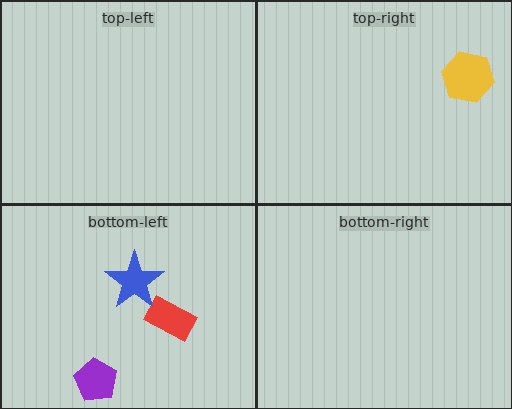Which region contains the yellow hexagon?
The top-right region.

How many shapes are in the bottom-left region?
3.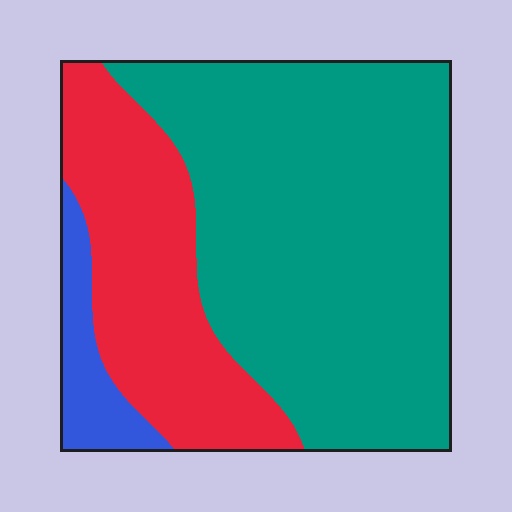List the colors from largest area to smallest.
From largest to smallest: teal, red, blue.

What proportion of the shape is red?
Red covers around 30% of the shape.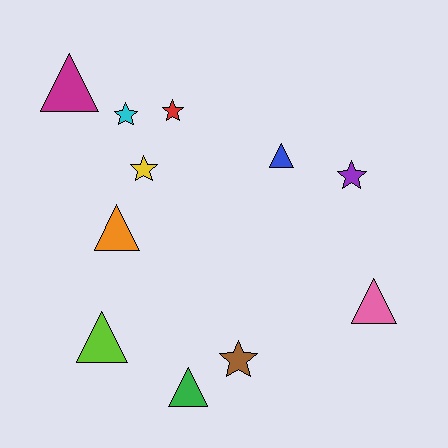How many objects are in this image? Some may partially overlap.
There are 11 objects.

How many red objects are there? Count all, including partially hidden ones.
There is 1 red object.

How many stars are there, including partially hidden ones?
There are 5 stars.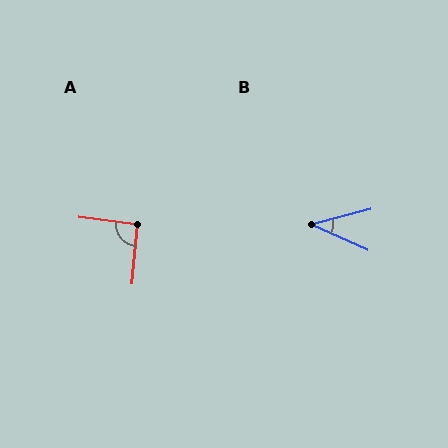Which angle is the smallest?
B, at approximately 39 degrees.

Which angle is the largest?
A, at approximately 92 degrees.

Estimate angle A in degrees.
Approximately 92 degrees.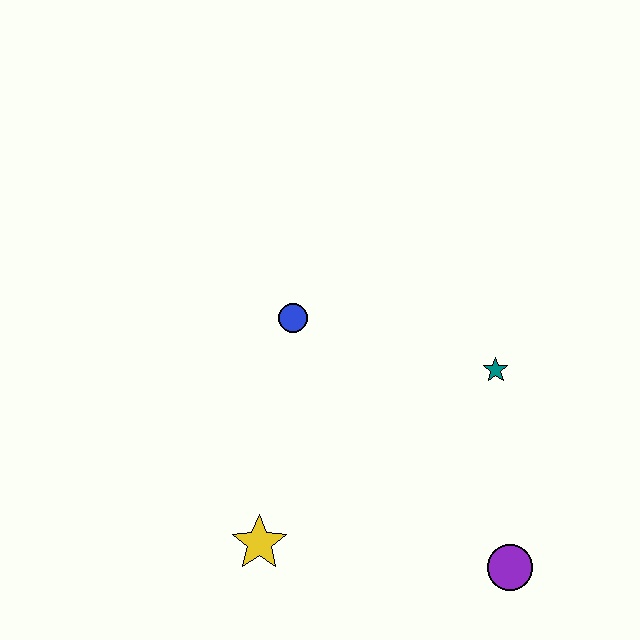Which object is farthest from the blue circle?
The purple circle is farthest from the blue circle.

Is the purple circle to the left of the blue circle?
No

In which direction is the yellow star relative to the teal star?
The yellow star is to the left of the teal star.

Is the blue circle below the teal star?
No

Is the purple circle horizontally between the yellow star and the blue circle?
No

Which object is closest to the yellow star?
The blue circle is closest to the yellow star.